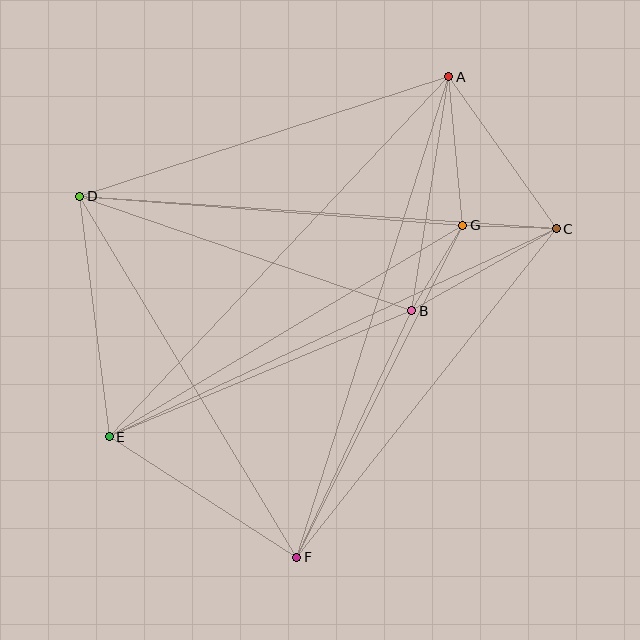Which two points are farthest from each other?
Points A and F are farthest from each other.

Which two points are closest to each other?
Points C and G are closest to each other.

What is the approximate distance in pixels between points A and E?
The distance between A and E is approximately 495 pixels.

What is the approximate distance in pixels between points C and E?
The distance between C and E is approximately 493 pixels.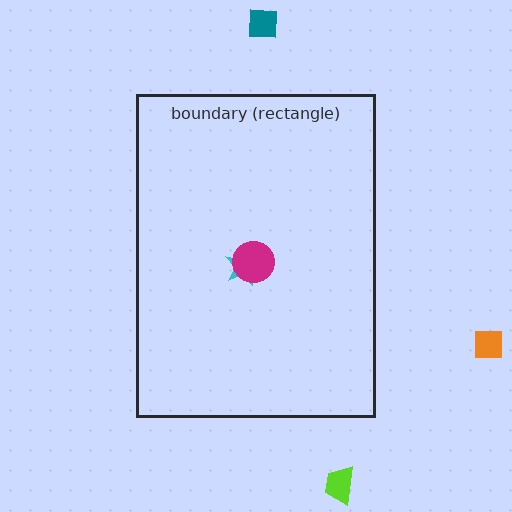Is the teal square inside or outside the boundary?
Outside.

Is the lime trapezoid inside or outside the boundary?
Outside.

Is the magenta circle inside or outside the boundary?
Inside.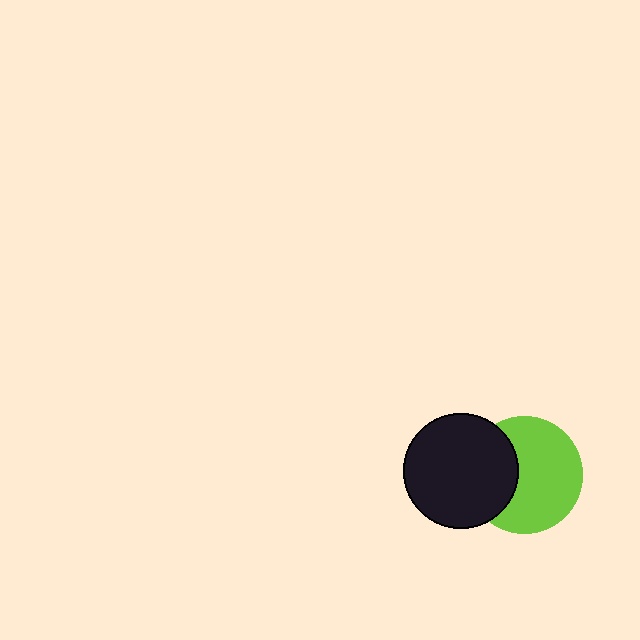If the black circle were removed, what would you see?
You would see the complete lime circle.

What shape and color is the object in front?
The object in front is a black circle.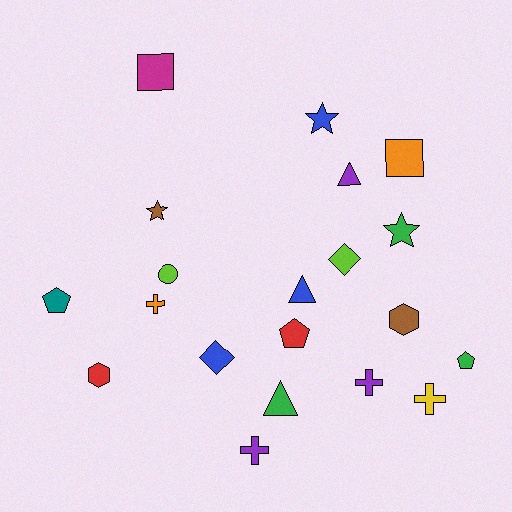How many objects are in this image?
There are 20 objects.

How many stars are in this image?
There are 3 stars.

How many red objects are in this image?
There are 2 red objects.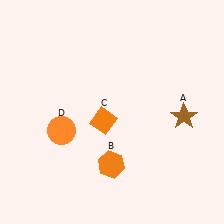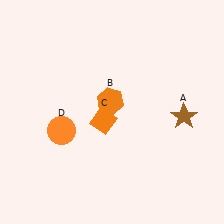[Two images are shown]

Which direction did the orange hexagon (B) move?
The orange hexagon (B) moved up.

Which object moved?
The orange hexagon (B) moved up.